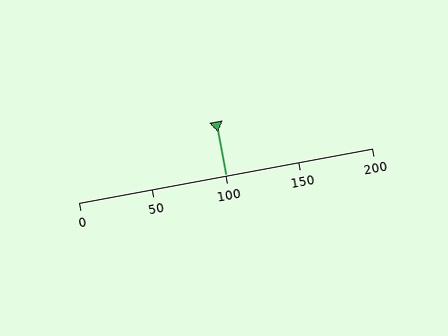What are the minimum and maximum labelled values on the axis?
The axis runs from 0 to 200.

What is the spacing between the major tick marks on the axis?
The major ticks are spaced 50 apart.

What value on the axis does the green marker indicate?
The marker indicates approximately 100.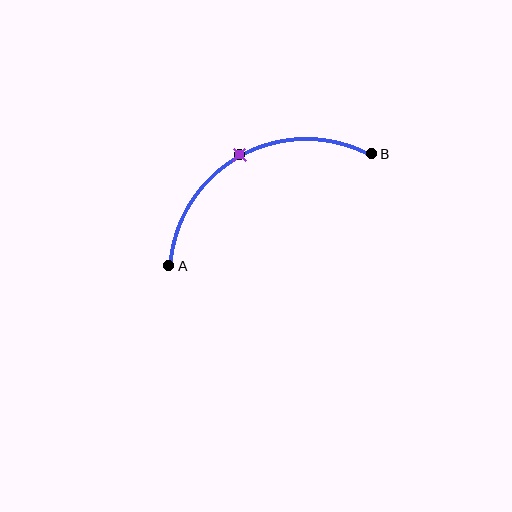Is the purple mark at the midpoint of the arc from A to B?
Yes. The purple mark lies on the arc at equal arc-length from both A and B — it is the arc midpoint.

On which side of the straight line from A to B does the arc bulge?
The arc bulges above the straight line connecting A and B.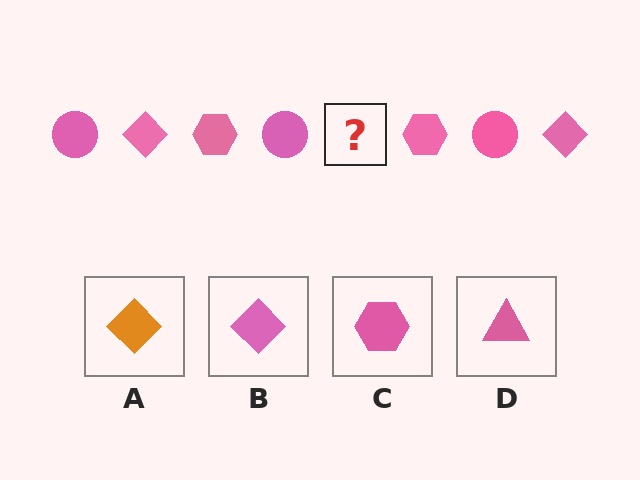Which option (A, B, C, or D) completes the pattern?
B.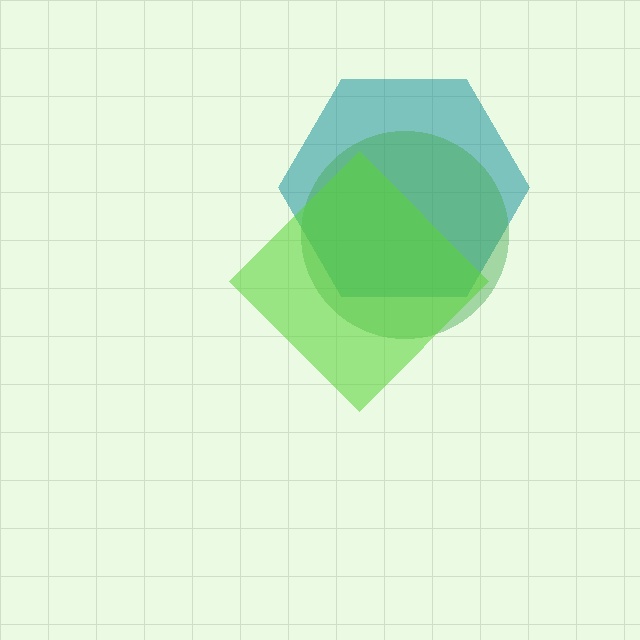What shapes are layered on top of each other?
The layered shapes are: a teal hexagon, a green circle, a lime diamond.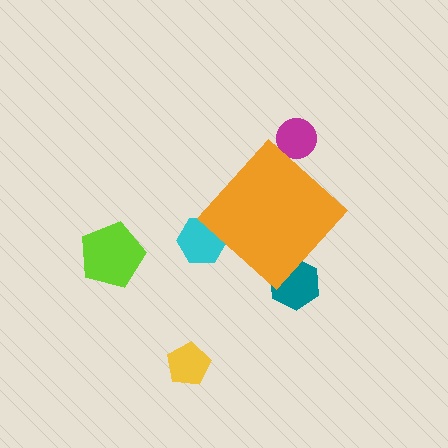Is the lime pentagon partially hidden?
No, the lime pentagon is fully visible.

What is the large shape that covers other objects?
An orange diamond.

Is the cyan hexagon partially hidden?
Yes, the cyan hexagon is partially hidden behind the orange diamond.